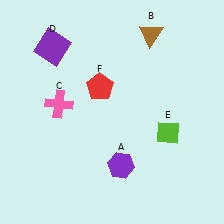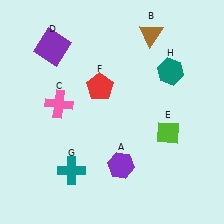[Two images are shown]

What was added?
A teal cross (G), a teal hexagon (H) were added in Image 2.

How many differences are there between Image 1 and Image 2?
There are 2 differences between the two images.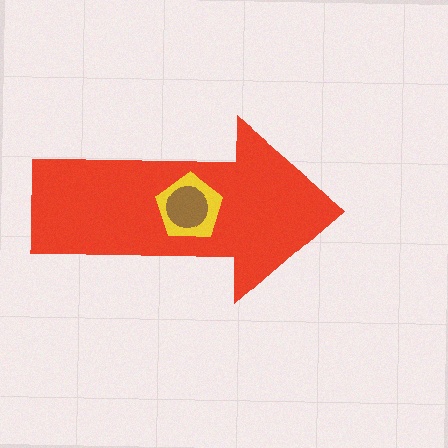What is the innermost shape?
The brown circle.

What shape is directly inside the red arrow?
The yellow pentagon.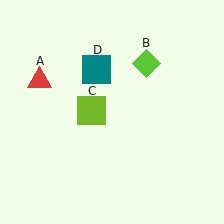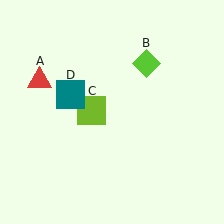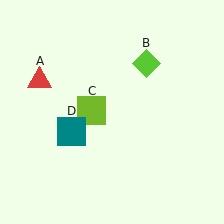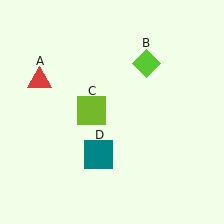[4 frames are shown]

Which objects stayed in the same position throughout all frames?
Red triangle (object A) and lime diamond (object B) and lime square (object C) remained stationary.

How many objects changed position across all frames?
1 object changed position: teal square (object D).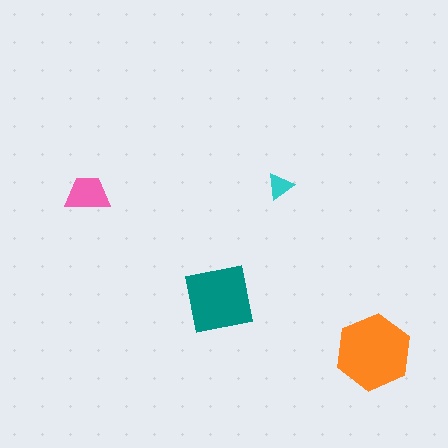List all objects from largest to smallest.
The orange hexagon, the teal square, the pink trapezoid, the cyan triangle.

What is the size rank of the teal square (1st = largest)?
2nd.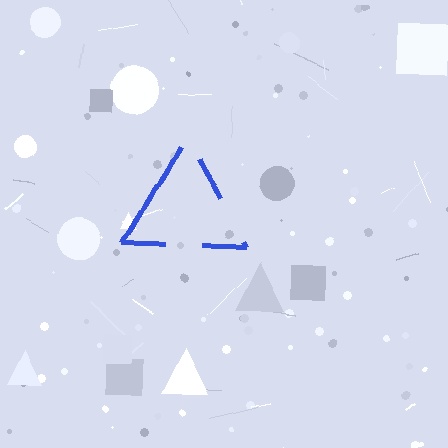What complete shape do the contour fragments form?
The contour fragments form a triangle.